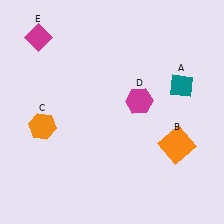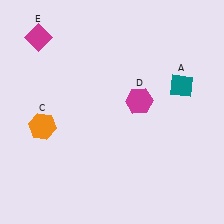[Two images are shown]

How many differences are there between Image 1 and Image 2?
There is 1 difference between the two images.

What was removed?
The orange square (B) was removed in Image 2.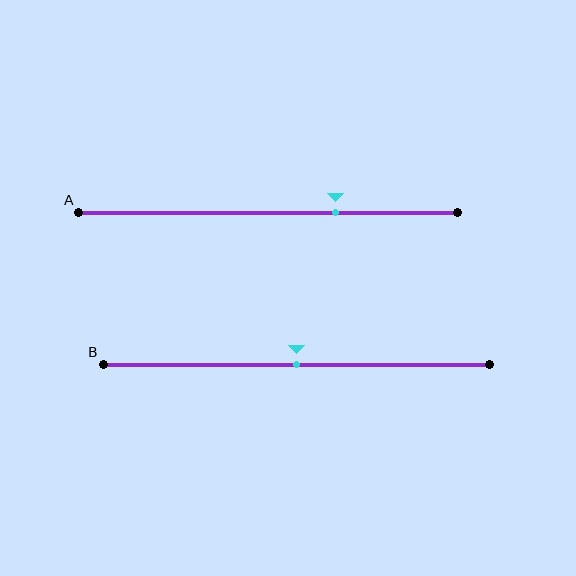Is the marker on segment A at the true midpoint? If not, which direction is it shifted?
No, the marker on segment A is shifted to the right by about 18% of the segment length.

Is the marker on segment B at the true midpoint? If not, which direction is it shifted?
Yes, the marker on segment B is at the true midpoint.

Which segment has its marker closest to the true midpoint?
Segment B has its marker closest to the true midpoint.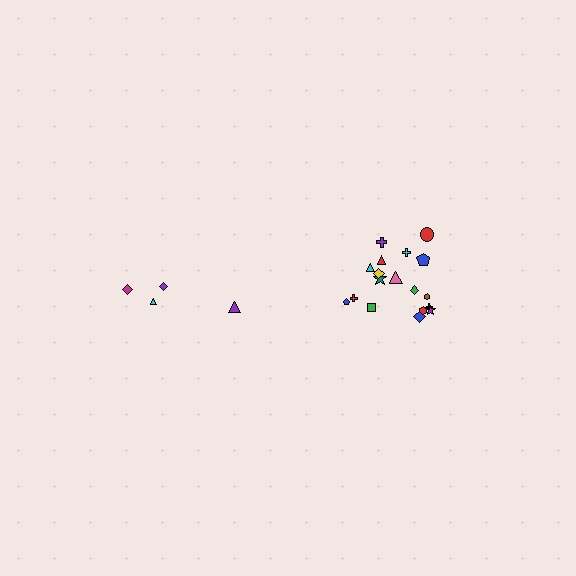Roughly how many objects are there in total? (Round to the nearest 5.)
Roughly 20 objects in total.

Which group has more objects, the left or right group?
The right group.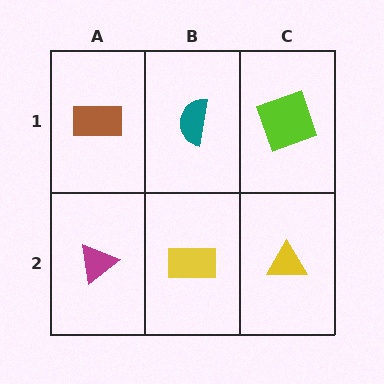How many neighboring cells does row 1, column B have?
3.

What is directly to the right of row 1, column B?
A lime square.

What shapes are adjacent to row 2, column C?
A lime square (row 1, column C), a yellow rectangle (row 2, column B).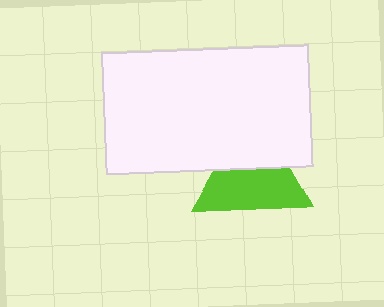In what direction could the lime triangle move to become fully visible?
The lime triangle could move down. That would shift it out from behind the white rectangle entirely.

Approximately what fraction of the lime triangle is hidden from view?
Roughly 39% of the lime triangle is hidden behind the white rectangle.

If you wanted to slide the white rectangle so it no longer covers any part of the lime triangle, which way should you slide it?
Slide it up — that is the most direct way to separate the two shapes.